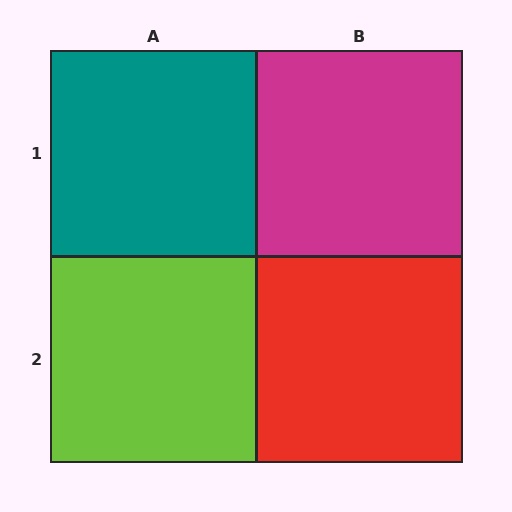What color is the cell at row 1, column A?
Teal.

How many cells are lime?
1 cell is lime.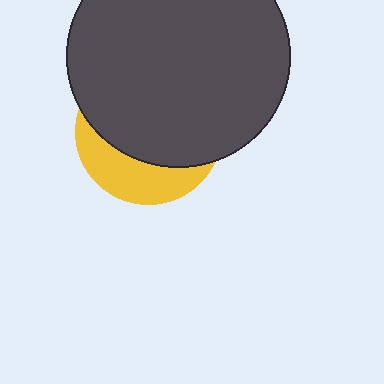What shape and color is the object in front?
The object in front is a dark gray circle.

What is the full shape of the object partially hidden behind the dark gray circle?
The partially hidden object is a yellow circle.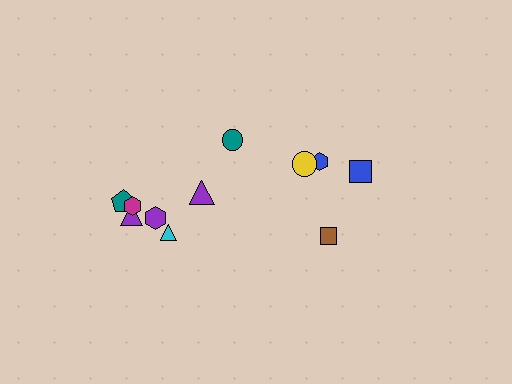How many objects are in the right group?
There are 4 objects.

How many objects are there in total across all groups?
There are 11 objects.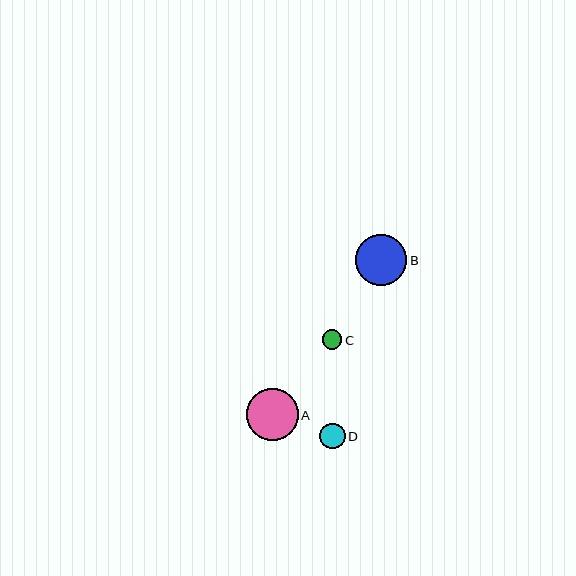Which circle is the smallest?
Circle C is the smallest with a size of approximately 20 pixels.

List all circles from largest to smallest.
From largest to smallest: B, A, D, C.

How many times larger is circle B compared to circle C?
Circle B is approximately 2.6 times the size of circle C.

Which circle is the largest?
Circle B is the largest with a size of approximately 52 pixels.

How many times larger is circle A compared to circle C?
Circle A is approximately 2.6 times the size of circle C.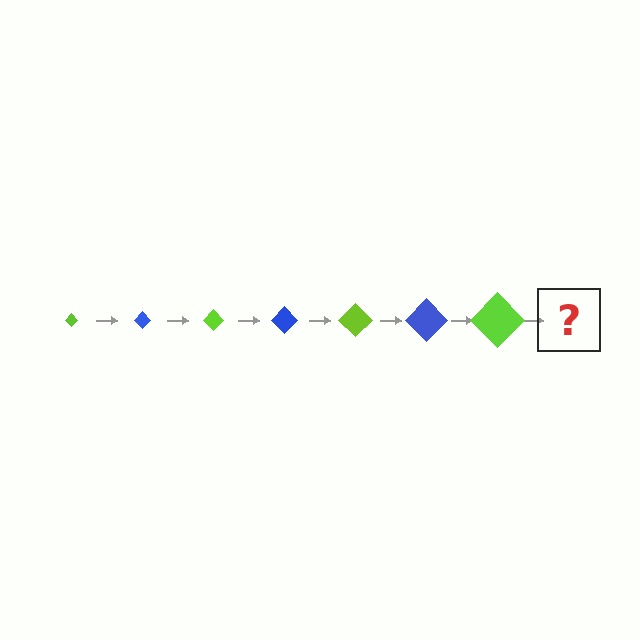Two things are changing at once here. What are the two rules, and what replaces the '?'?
The two rules are that the diamond grows larger each step and the color cycles through lime and blue. The '?' should be a blue diamond, larger than the previous one.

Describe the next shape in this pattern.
It should be a blue diamond, larger than the previous one.